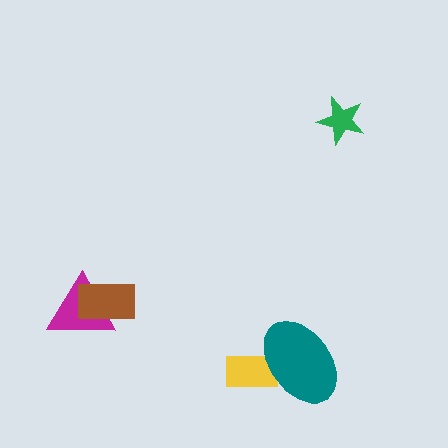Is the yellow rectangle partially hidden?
Yes, it is partially covered by another shape.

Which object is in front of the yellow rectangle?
The teal ellipse is in front of the yellow rectangle.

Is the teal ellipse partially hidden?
No, no other shape covers it.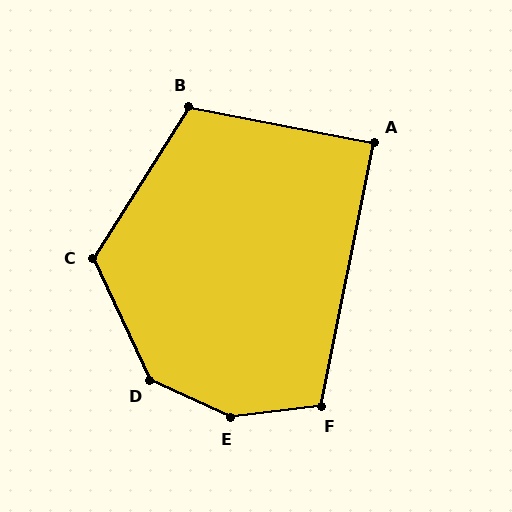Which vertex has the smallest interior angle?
A, at approximately 90 degrees.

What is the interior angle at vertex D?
Approximately 140 degrees (obtuse).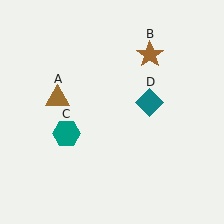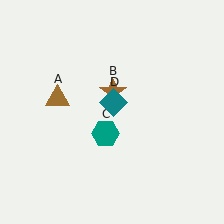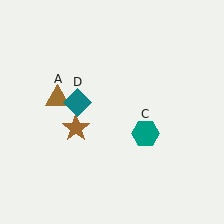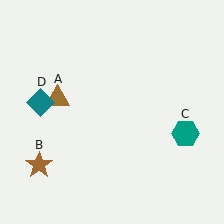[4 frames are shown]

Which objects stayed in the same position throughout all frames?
Brown triangle (object A) remained stationary.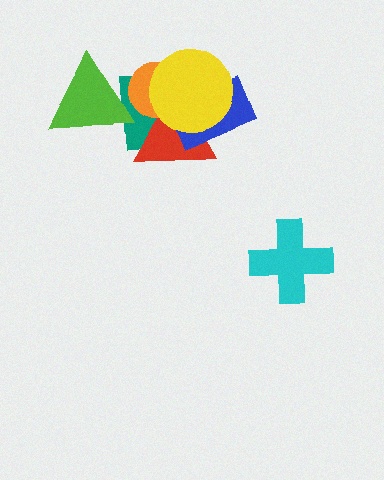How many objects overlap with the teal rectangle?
5 objects overlap with the teal rectangle.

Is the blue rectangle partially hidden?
Yes, it is partially covered by another shape.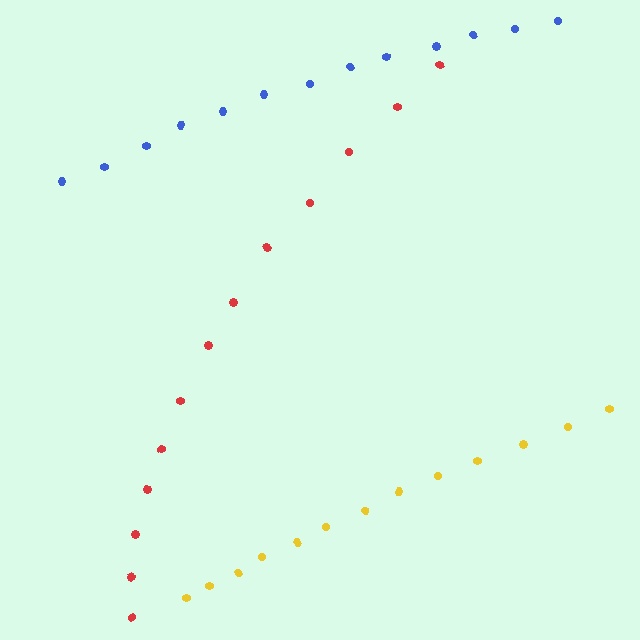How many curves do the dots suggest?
There are 3 distinct paths.